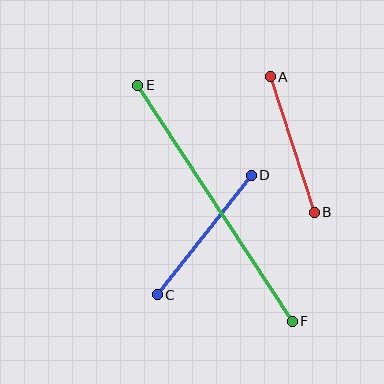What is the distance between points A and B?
The distance is approximately 142 pixels.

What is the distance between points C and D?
The distance is approximately 152 pixels.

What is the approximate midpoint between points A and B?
The midpoint is at approximately (292, 145) pixels.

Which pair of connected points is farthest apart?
Points E and F are farthest apart.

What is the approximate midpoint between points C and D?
The midpoint is at approximately (204, 235) pixels.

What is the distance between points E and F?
The distance is approximately 282 pixels.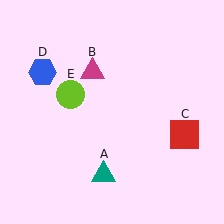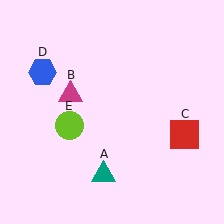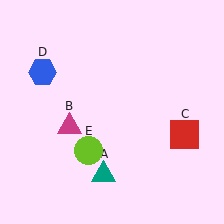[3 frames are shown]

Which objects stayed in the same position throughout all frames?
Teal triangle (object A) and red square (object C) and blue hexagon (object D) remained stationary.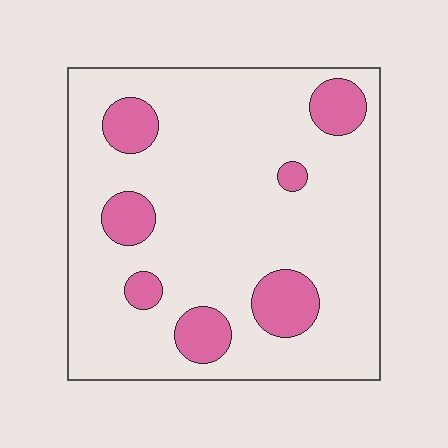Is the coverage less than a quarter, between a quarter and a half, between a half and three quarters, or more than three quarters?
Less than a quarter.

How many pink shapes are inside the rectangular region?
7.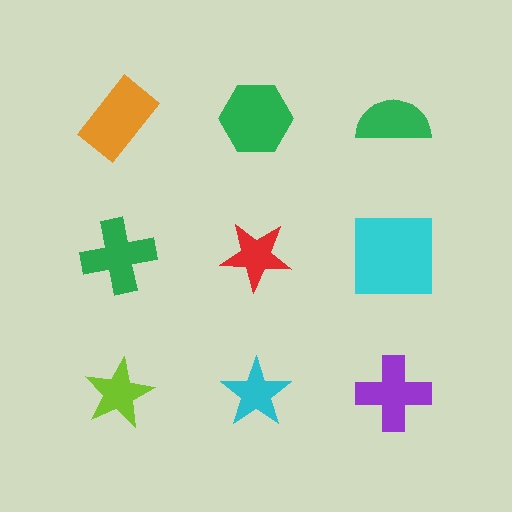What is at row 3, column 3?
A purple cross.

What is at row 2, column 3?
A cyan square.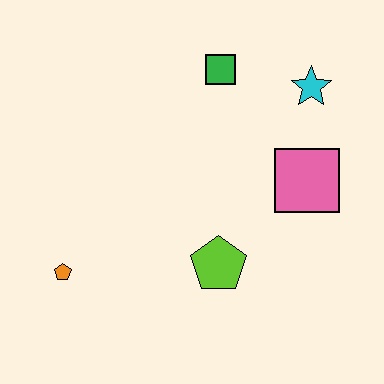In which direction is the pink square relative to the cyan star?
The pink square is below the cyan star.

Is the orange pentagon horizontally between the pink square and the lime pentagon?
No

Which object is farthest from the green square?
The orange pentagon is farthest from the green square.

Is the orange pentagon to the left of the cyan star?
Yes